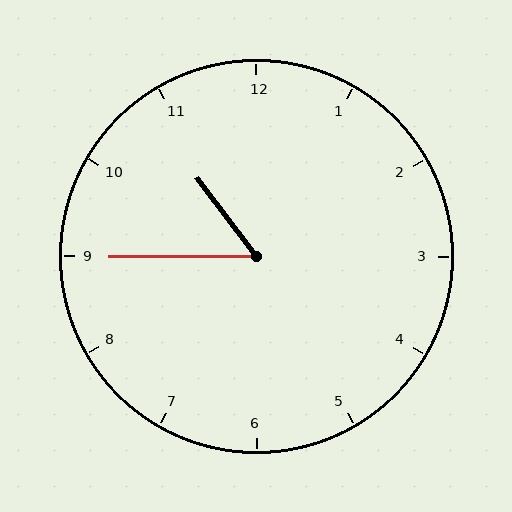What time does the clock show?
10:45.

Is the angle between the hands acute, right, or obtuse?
It is acute.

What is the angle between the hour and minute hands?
Approximately 52 degrees.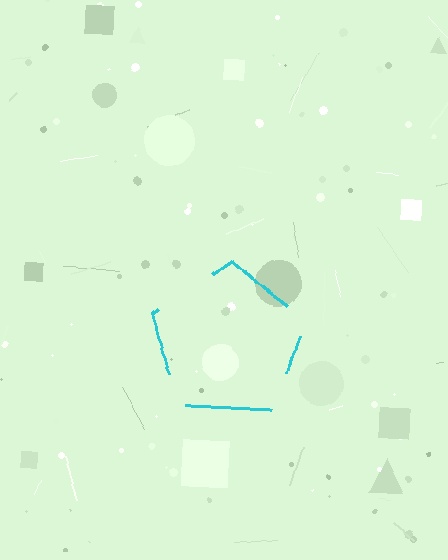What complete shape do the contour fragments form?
The contour fragments form a pentagon.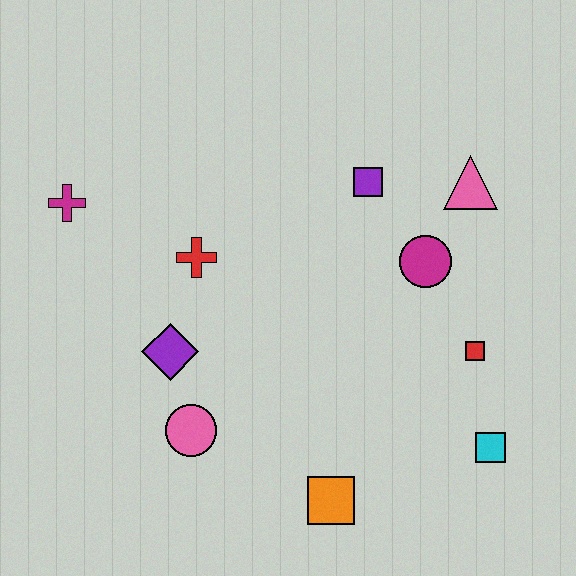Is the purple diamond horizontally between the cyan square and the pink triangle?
No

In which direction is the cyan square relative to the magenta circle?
The cyan square is below the magenta circle.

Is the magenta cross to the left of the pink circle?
Yes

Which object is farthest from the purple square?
The orange square is farthest from the purple square.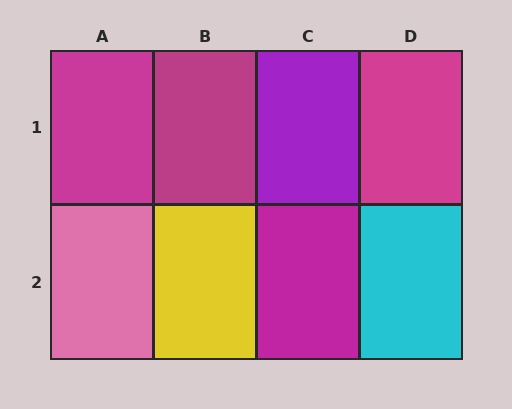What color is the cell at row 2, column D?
Cyan.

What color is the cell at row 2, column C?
Magenta.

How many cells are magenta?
4 cells are magenta.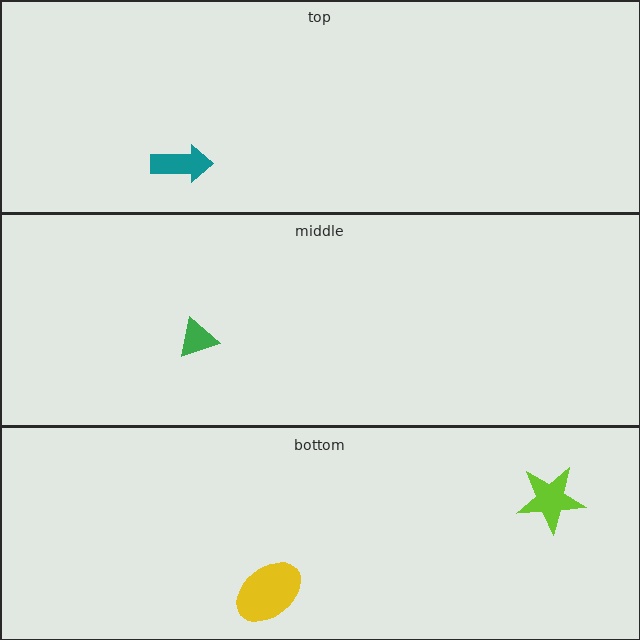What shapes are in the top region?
The teal arrow.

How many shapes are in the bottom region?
2.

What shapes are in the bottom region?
The yellow ellipse, the lime star.